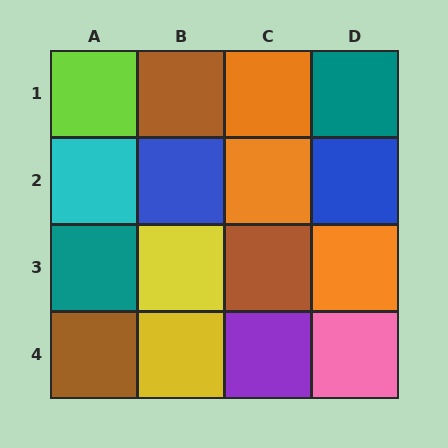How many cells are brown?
3 cells are brown.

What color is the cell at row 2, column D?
Blue.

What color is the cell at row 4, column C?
Purple.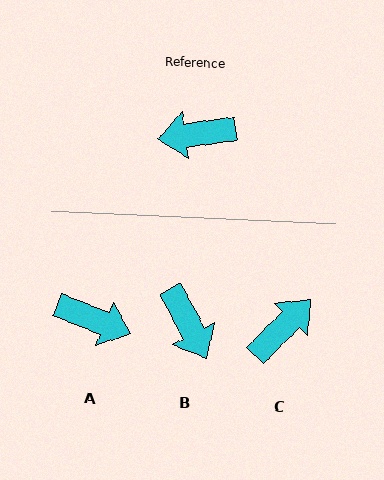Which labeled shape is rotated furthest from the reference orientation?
A, about 150 degrees away.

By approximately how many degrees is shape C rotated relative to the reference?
Approximately 142 degrees clockwise.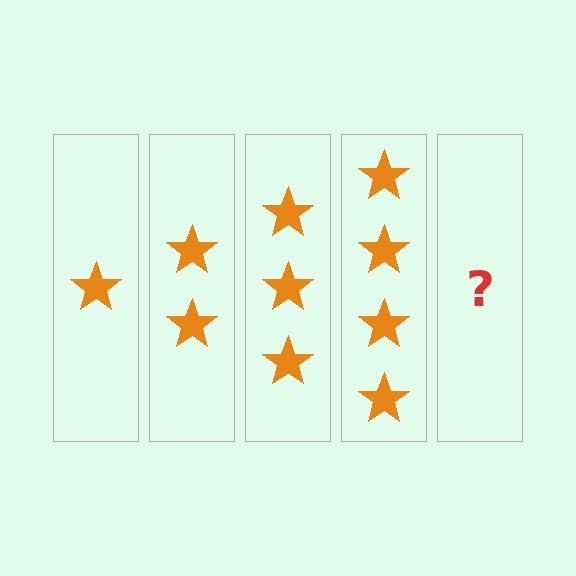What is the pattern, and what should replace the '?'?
The pattern is that each step adds one more star. The '?' should be 5 stars.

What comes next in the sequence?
The next element should be 5 stars.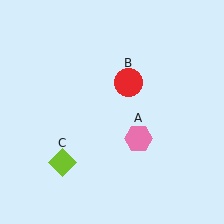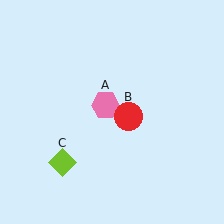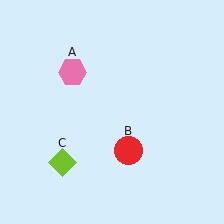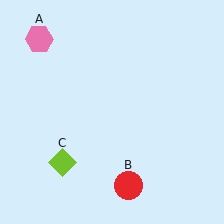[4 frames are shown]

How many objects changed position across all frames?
2 objects changed position: pink hexagon (object A), red circle (object B).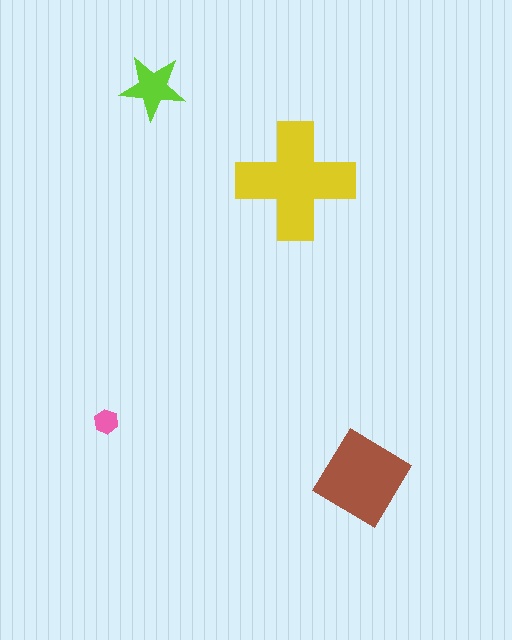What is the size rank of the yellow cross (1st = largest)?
1st.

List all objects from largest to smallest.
The yellow cross, the brown diamond, the lime star, the pink hexagon.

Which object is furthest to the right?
The brown diamond is rightmost.